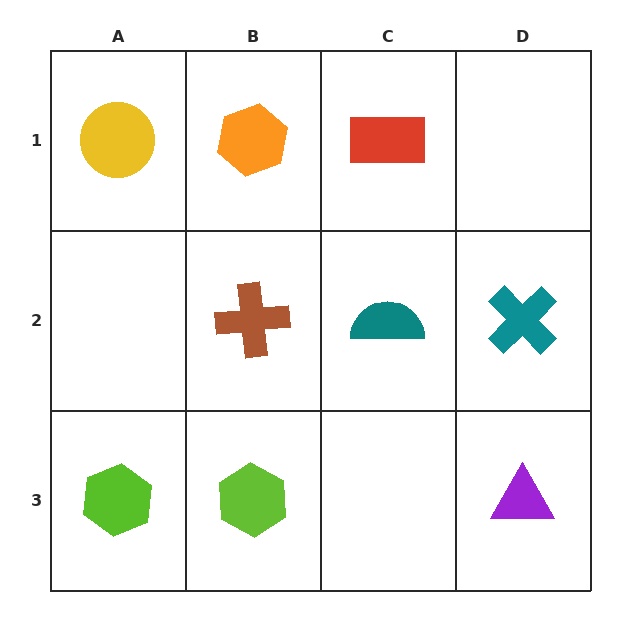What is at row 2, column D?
A teal cross.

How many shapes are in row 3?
3 shapes.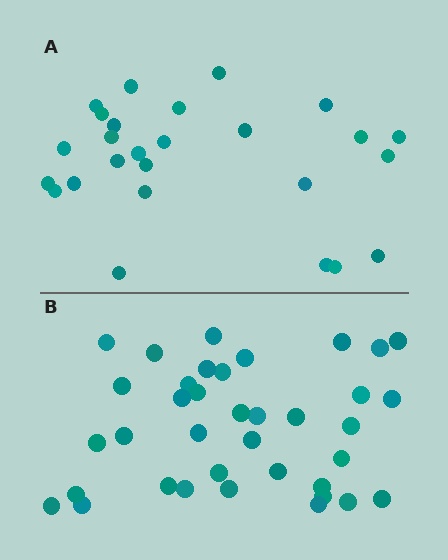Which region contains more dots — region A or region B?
Region B (the bottom region) has more dots.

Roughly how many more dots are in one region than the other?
Region B has roughly 12 or so more dots than region A.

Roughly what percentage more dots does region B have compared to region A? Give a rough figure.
About 40% more.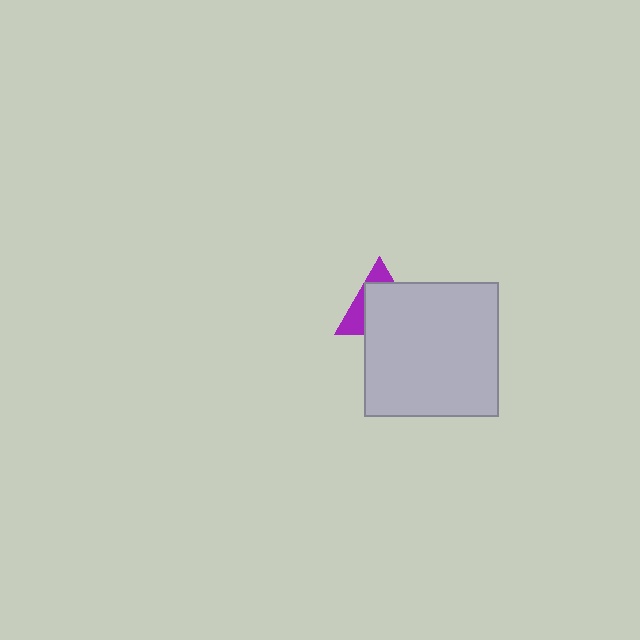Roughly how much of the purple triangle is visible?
A small part of it is visible (roughly 32%).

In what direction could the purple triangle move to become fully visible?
The purple triangle could move toward the upper-left. That would shift it out from behind the light gray square entirely.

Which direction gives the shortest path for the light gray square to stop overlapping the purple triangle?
Moving toward the lower-right gives the shortest separation.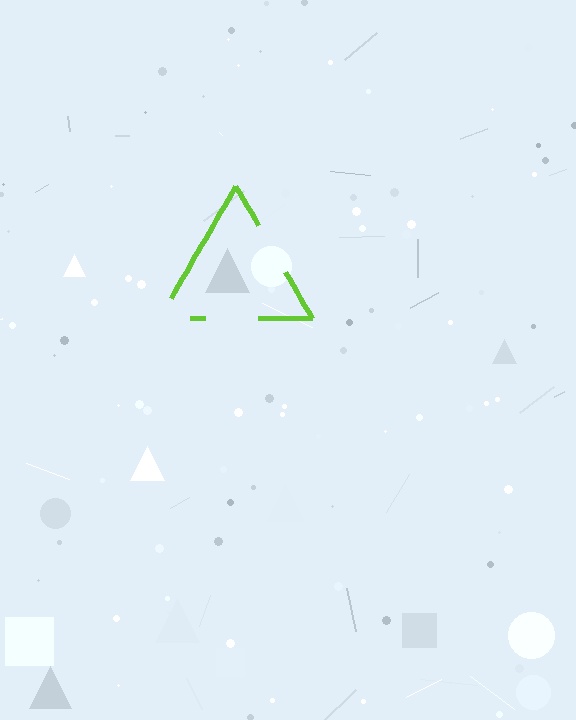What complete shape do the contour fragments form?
The contour fragments form a triangle.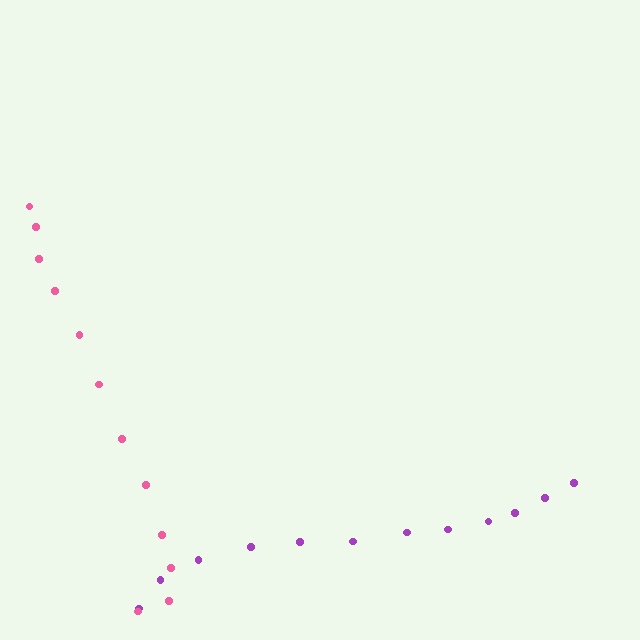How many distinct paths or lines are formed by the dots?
There are 2 distinct paths.